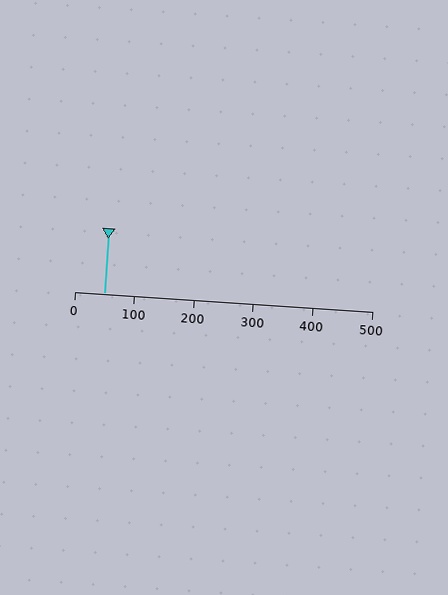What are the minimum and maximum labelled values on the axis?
The axis runs from 0 to 500.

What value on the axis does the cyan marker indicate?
The marker indicates approximately 50.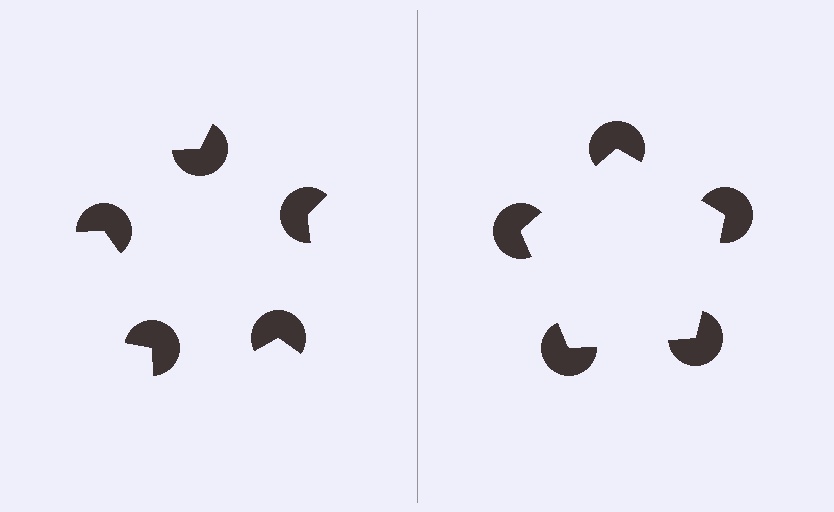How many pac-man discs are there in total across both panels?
10 — 5 on each side.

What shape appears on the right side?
An illusory pentagon.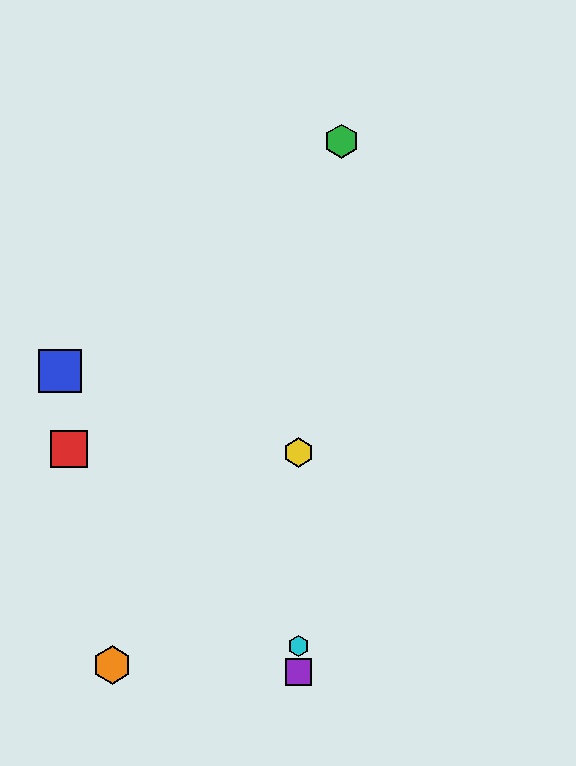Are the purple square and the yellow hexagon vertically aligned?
Yes, both are at x≈299.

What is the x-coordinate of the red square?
The red square is at x≈69.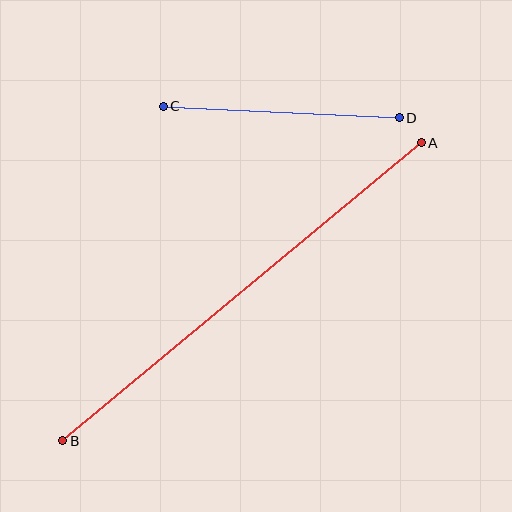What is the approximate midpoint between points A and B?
The midpoint is at approximately (242, 292) pixels.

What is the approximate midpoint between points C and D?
The midpoint is at approximately (281, 112) pixels.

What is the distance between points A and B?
The distance is approximately 466 pixels.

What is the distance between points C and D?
The distance is approximately 236 pixels.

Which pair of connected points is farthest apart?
Points A and B are farthest apart.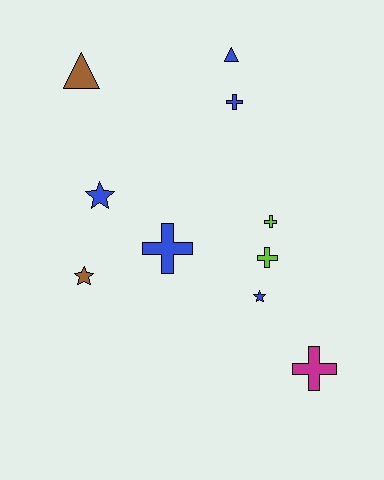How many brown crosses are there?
There are no brown crosses.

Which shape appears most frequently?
Cross, with 5 objects.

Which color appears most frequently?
Blue, with 5 objects.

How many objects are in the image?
There are 10 objects.